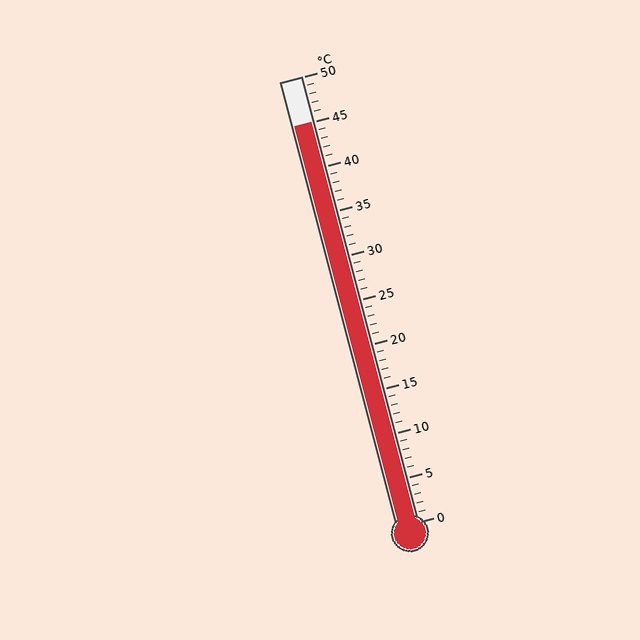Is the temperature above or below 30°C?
The temperature is above 30°C.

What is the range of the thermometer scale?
The thermometer scale ranges from 0°C to 50°C.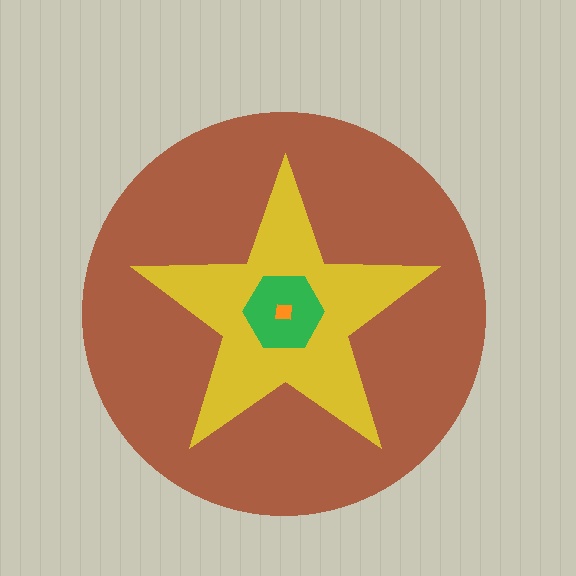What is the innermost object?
The orange square.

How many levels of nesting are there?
4.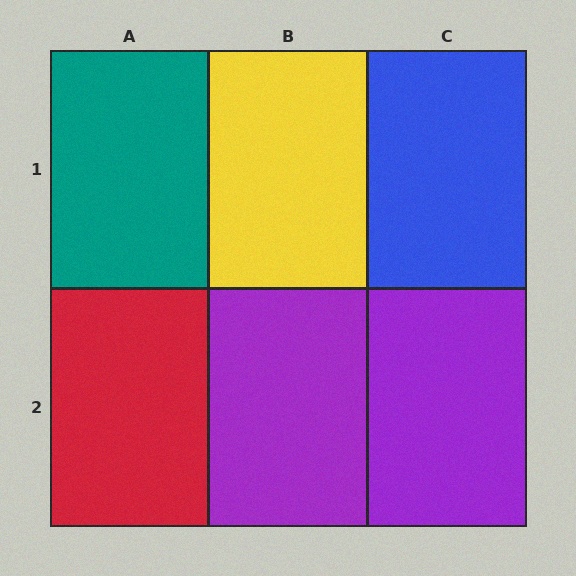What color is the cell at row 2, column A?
Red.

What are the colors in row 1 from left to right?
Teal, yellow, blue.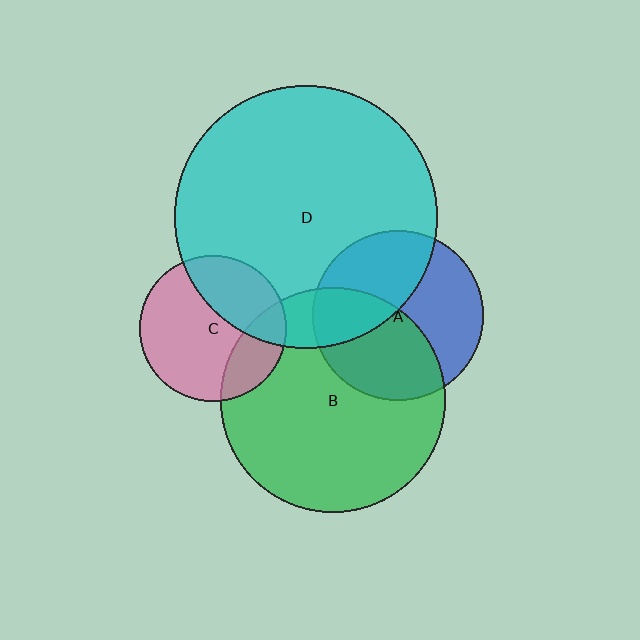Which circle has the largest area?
Circle D (cyan).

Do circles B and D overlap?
Yes.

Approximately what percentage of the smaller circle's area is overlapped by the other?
Approximately 15%.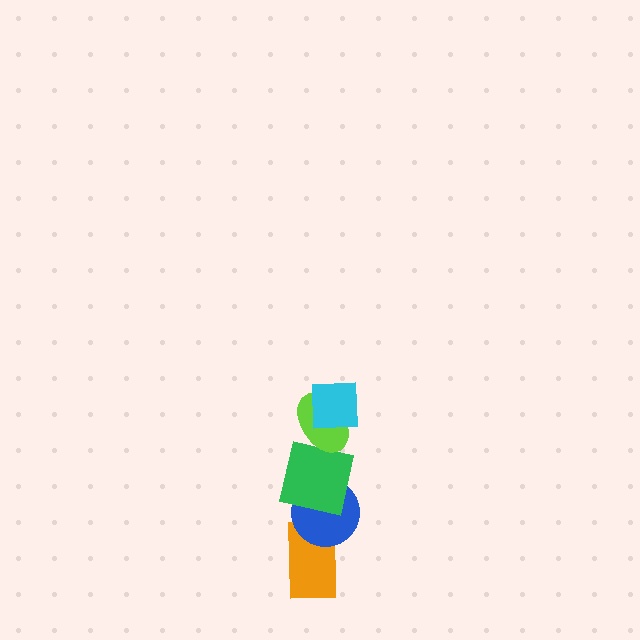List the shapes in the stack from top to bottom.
From top to bottom: the cyan square, the lime ellipse, the green square, the blue circle, the orange rectangle.